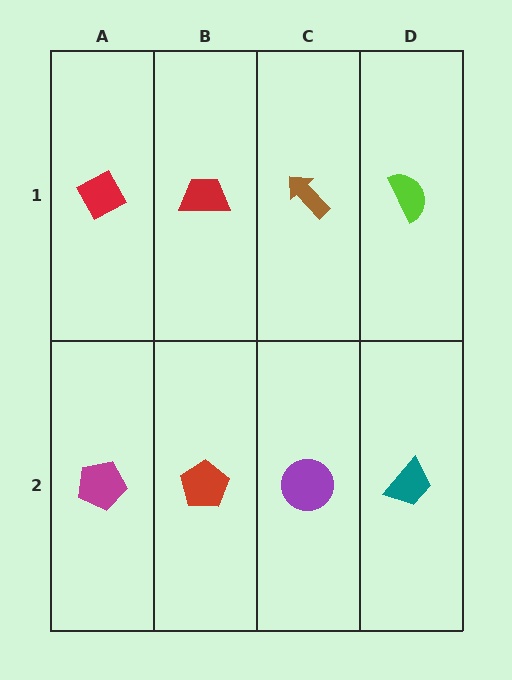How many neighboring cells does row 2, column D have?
2.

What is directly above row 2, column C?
A brown arrow.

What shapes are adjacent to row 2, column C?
A brown arrow (row 1, column C), a red pentagon (row 2, column B), a teal trapezoid (row 2, column D).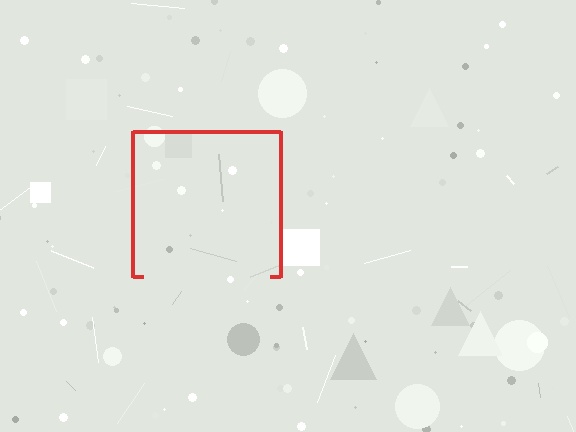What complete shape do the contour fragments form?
The contour fragments form a square.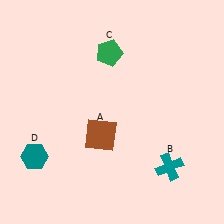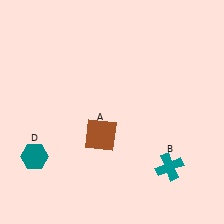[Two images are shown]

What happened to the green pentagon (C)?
The green pentagon (C) was removed in Image 2. It was in the top-left area of Image 1.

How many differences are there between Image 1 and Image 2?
There is 1 difference between the two images.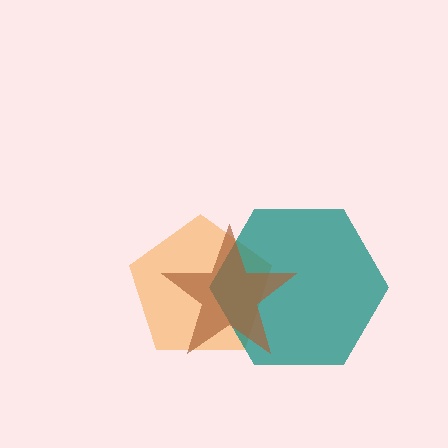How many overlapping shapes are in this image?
There are 3 overlapping shapes in the image.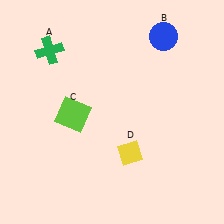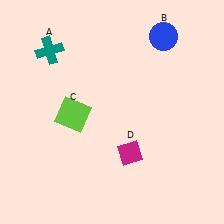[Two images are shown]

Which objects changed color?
A changed from green to teal. D changed from yellow to magenta.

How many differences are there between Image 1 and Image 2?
There are 2 differences between the two images.